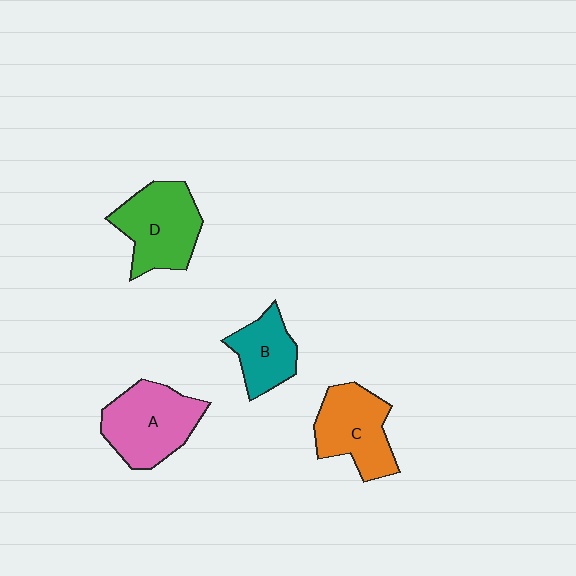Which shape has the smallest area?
Shape B (teal).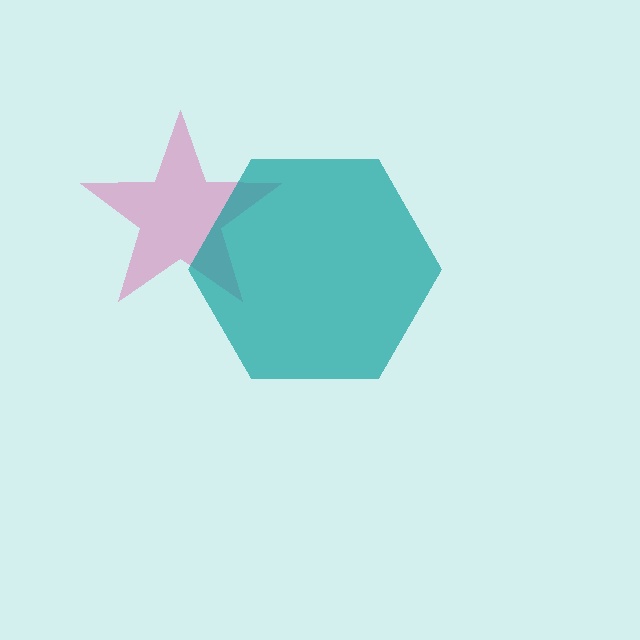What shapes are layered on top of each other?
The layered shapes are: a pink star, a teal hexagon.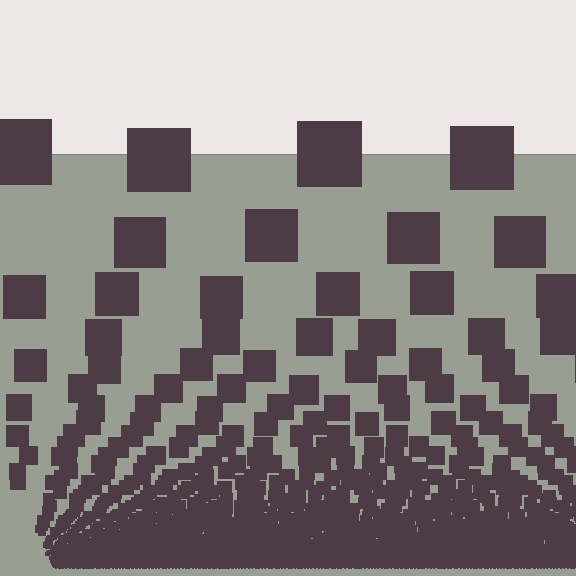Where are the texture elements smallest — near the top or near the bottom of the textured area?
Near the bottom.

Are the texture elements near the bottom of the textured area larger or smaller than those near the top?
Smaller. The gradient is inverted — elements near the bottom are smaller and denser.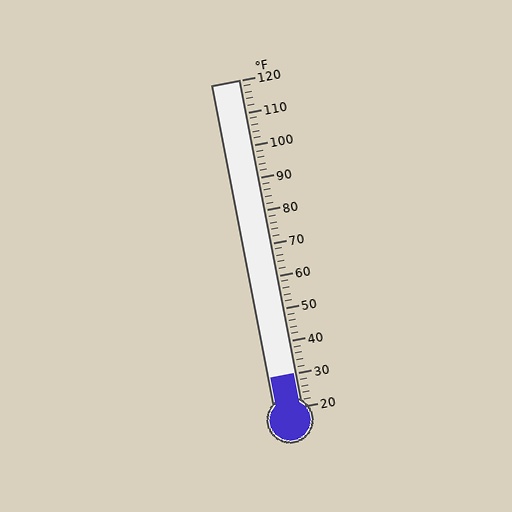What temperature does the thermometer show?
The thermometer shows approximately 30°F.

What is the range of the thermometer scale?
The thermometer scale ranges from 20°F to 120°F.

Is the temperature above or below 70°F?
The temperature is below 70°F.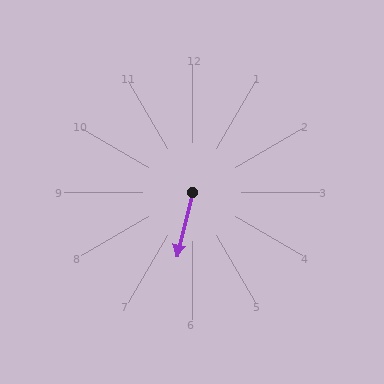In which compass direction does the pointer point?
South.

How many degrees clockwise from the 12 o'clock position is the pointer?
Approximately 194 degrees.